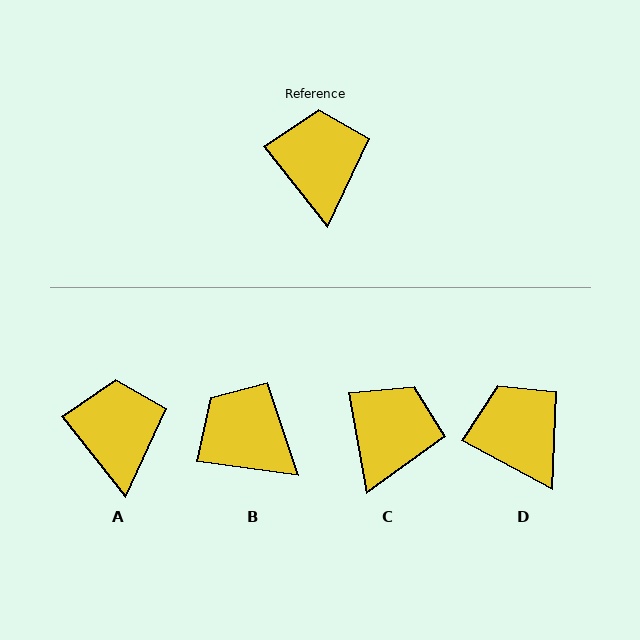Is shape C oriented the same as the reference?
No, it is off by about 29 degrees.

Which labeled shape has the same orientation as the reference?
A.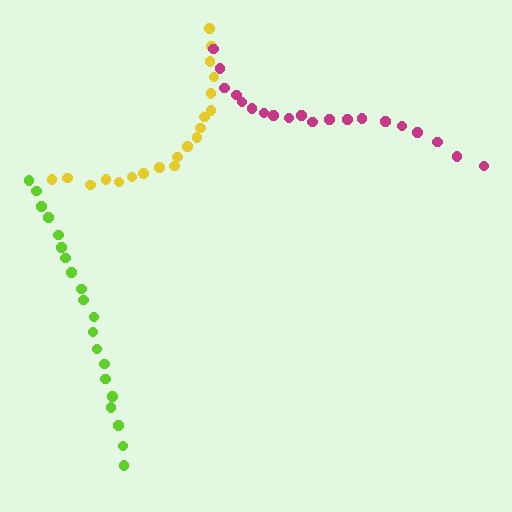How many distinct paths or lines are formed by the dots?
There are 3 distinct paths.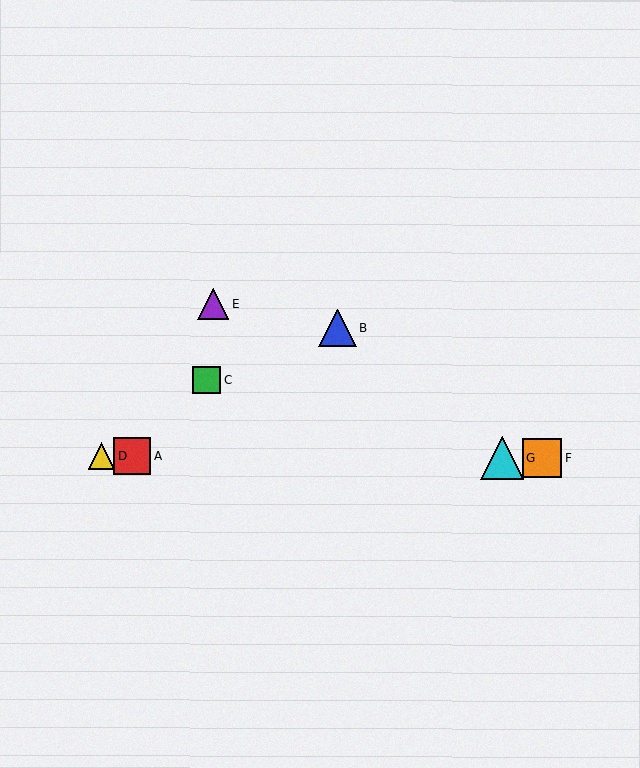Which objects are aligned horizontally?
Objects A, D, F, G are aligned horizontally.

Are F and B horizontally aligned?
No, F is at y≈458 and B is at y≈328.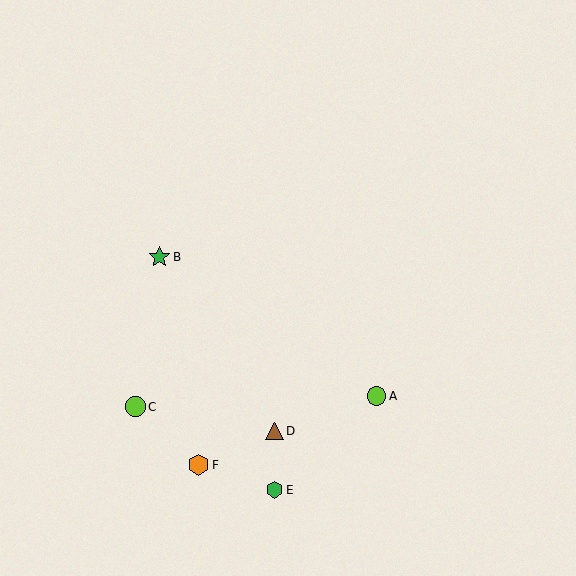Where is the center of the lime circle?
The center of the lime circle is at (135, 407).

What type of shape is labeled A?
Shape A is a lime circle.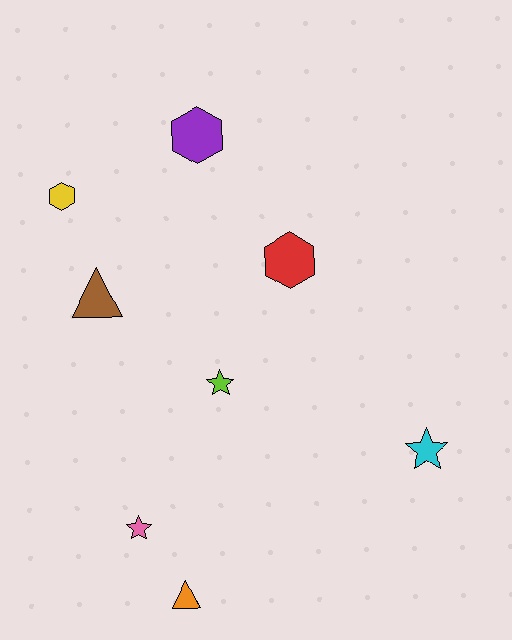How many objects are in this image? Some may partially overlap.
There are 8 objects.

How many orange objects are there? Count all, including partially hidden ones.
There is 1 orange object.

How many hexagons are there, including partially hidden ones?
There are 3 hexagons.